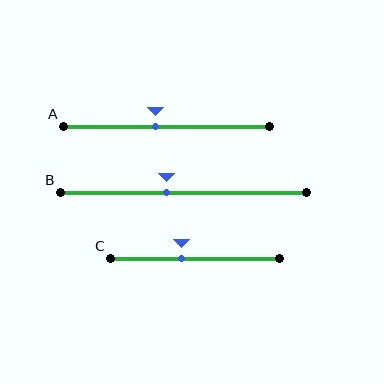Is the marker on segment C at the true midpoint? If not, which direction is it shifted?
No, the marker on segment C is shifted to the left by about 8% of the segment length.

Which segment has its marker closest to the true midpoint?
Segment A has its marker closest to the true midpoint.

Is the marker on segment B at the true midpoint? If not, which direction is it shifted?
No, the marker on segment B is shifted to the left by about 7% of the segment length.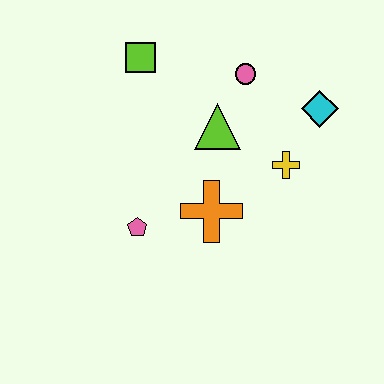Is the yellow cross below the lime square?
Yes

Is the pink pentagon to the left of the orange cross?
Yes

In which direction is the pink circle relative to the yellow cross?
The pink circle is above the yellow cross.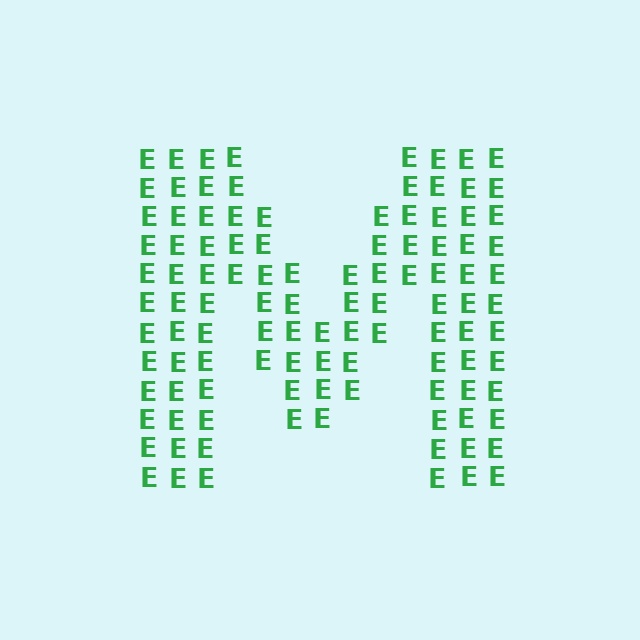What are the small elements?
The small elements are letter E's.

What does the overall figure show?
The overall figure shows the letter M.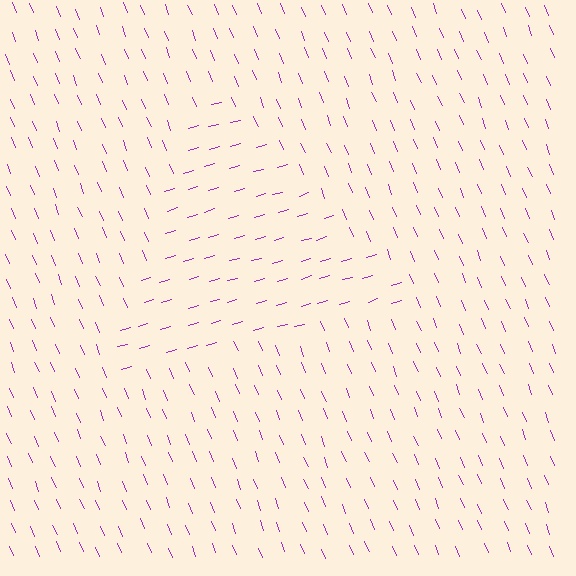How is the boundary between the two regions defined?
The boundary is defined purely by a change in line orientation (approximately 84 degrees difference). All lines are the same color and thickness.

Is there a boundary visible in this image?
Yes, there is a texture boundary formed by a change in line orientation.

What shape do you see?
I see a triangle.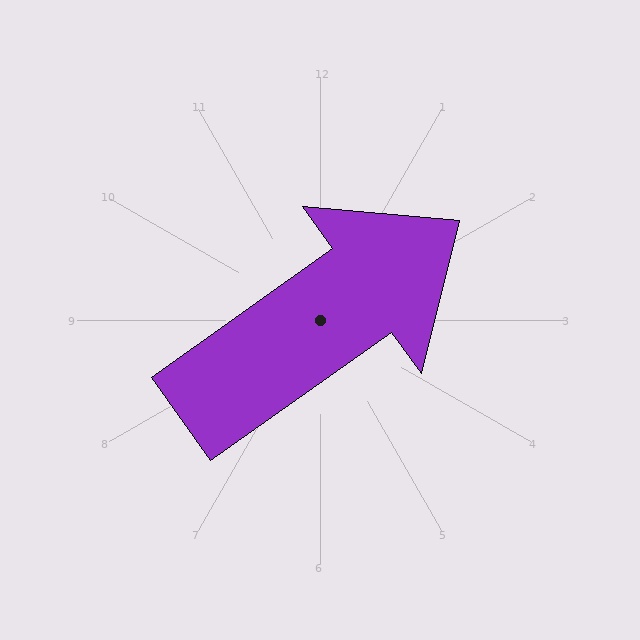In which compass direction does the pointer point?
Northeast.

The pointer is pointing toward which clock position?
Roughly 2 o'clock.